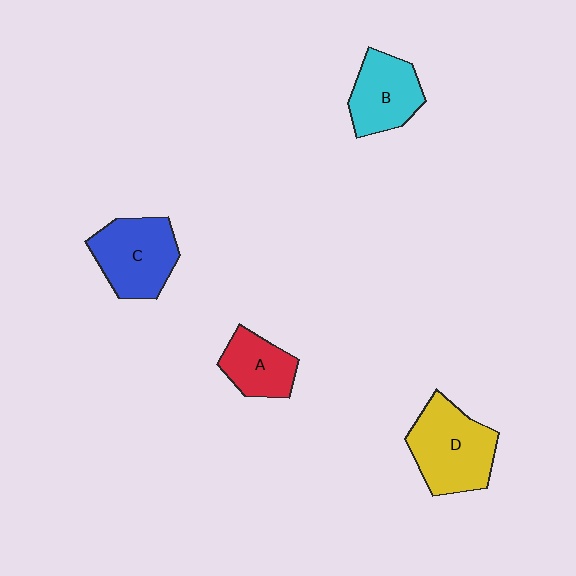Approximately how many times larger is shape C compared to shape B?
Approximately 1.2 times.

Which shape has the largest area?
Shape D (yellow).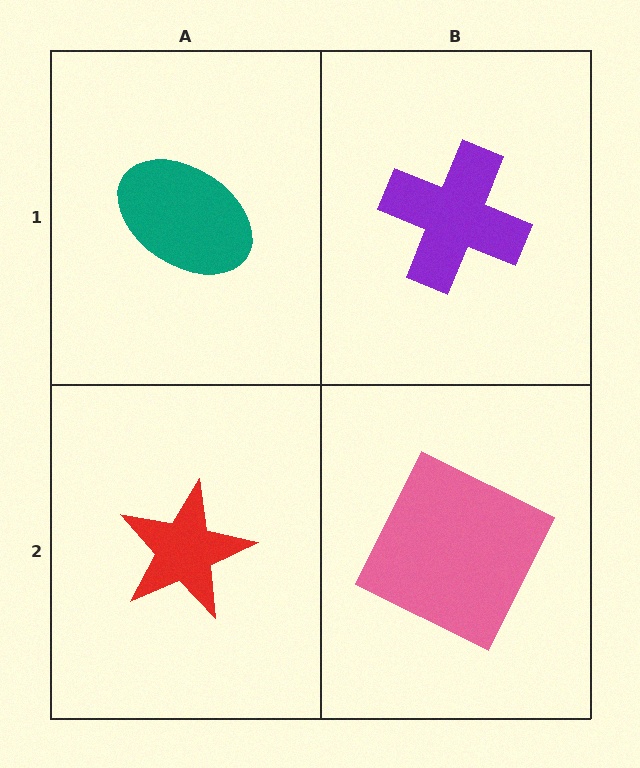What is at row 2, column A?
A red star.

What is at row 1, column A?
A teal ellipse.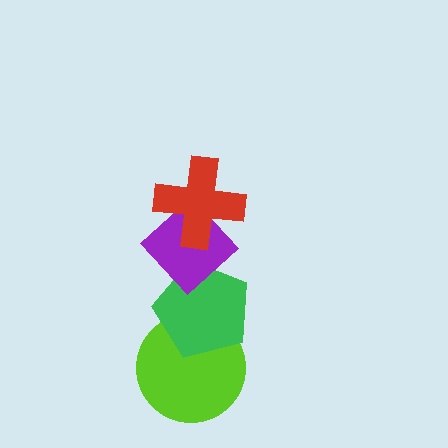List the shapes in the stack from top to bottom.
From top to bottom: the red cross, the purple diamond, the green pentagon, the lime circle.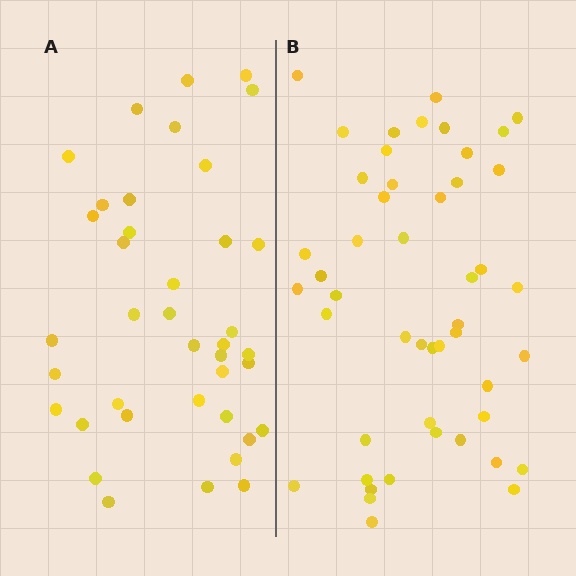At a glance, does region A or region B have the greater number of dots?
Region B (the right region) has more dots.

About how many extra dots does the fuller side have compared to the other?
Region B has roughly 8 or so more dots than region A.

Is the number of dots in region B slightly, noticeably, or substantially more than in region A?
Region B has only slightly more — the two regions are fairly close. The ratio is roughly 1.2 to 1.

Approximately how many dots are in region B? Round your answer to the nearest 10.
About 50 dots. (The exact count is 48, which rounds to 50.)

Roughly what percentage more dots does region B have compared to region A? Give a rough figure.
About 25% more.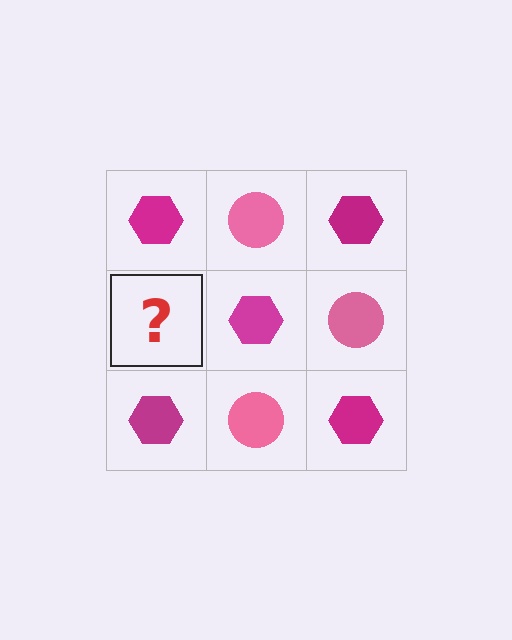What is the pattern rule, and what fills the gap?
The rule is that it alternates magenta hexagon and pink circle in a checkerboard pattern. The gap should be filled with a pink circle.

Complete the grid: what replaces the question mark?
The question mark should be replaced with a pink circle.